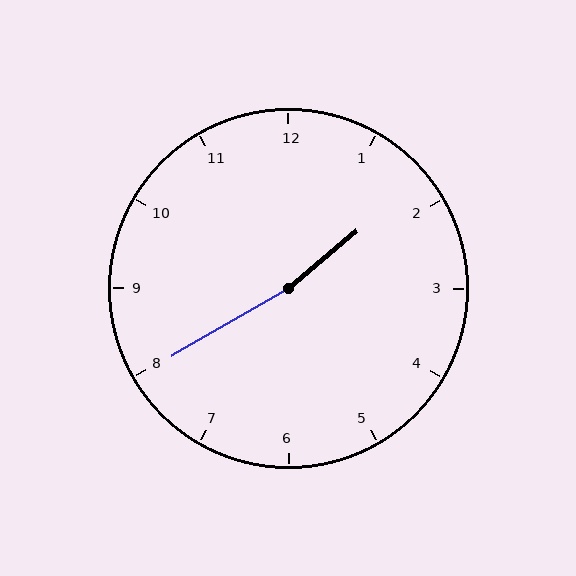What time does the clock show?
1:40.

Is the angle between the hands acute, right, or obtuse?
It is obtuse.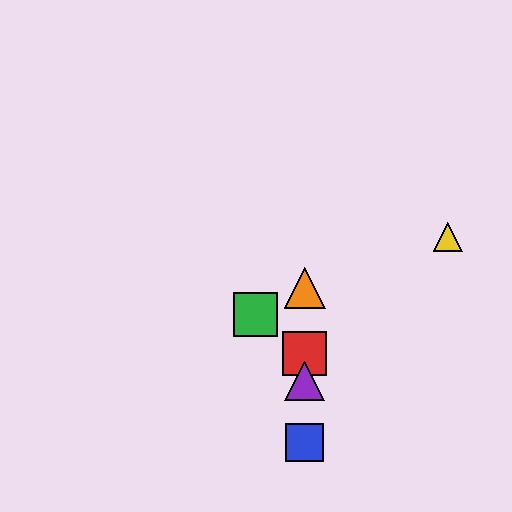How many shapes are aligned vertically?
4 shapes (the red square, the blue square, the purple triangle, the orange triangle) are aligned vertically.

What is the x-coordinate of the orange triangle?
The orange triangle is at x≈305.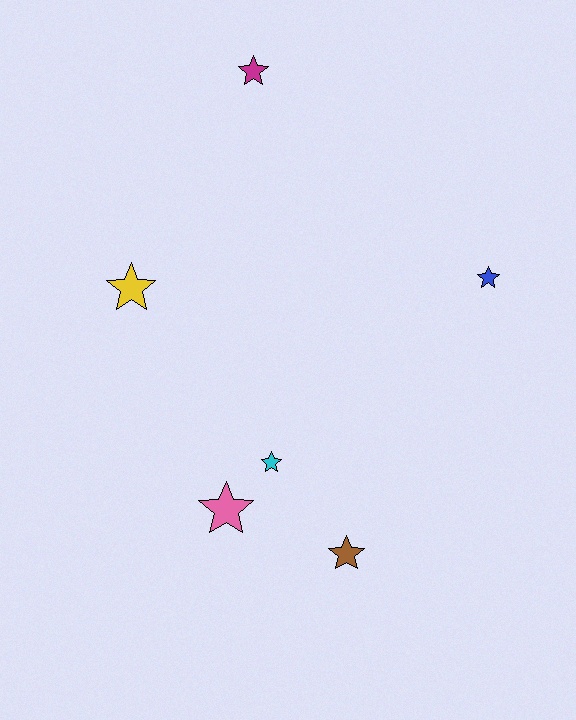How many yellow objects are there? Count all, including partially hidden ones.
There is 1 yellow object.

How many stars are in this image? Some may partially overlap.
There are 6 stars.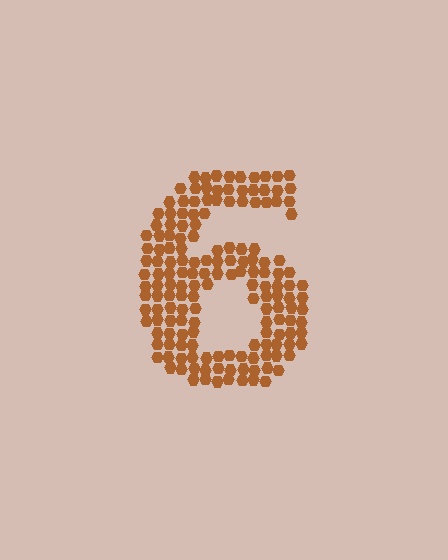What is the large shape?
The large shape is the digit 6.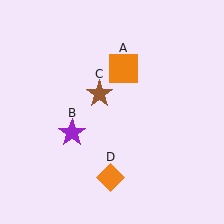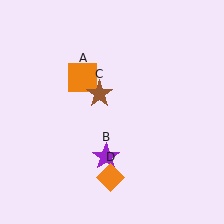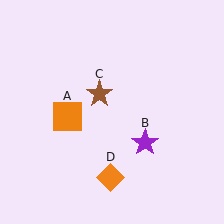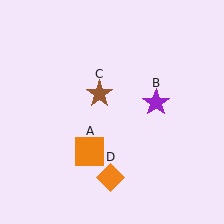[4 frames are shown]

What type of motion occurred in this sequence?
The orange square (object A), purple star (object B) rotated counterclockwise around the center of the scene.